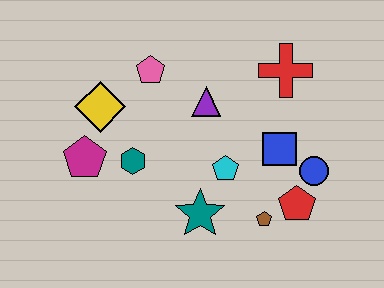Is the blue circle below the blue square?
Yes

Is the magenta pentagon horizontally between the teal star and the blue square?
No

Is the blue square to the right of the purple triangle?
Yes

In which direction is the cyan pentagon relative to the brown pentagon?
The cyan pentagon is above the brown pentagon.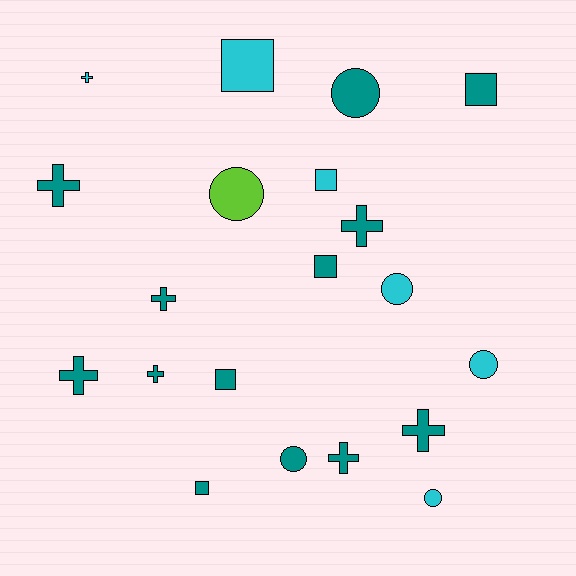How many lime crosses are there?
There are no lime crosses.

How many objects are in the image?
There are 20 objects.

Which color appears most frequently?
Teal, with 13 objects.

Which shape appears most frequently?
Cross, with 8 objects.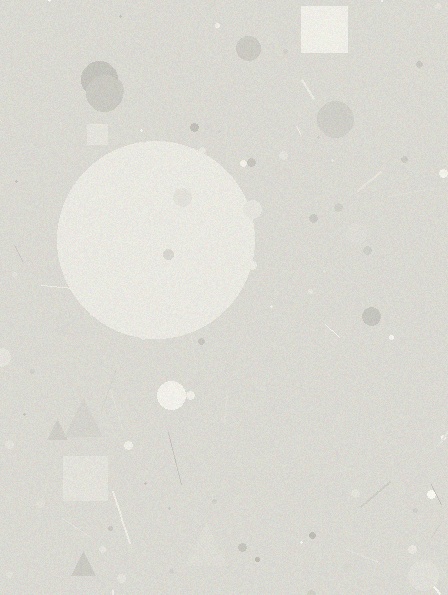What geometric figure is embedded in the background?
A circle is embedded in the background.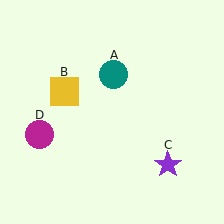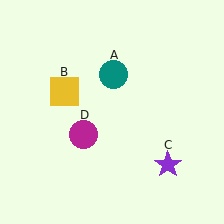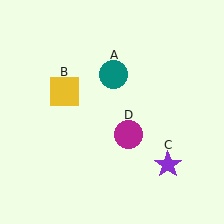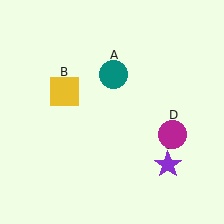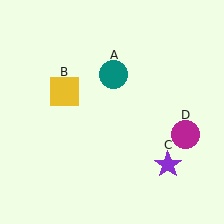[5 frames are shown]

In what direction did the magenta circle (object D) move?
The magenta circle (object D) moved right.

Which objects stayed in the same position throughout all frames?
Teal circle (object A) and yellow square (object B) and purple star (object C) remained stationary.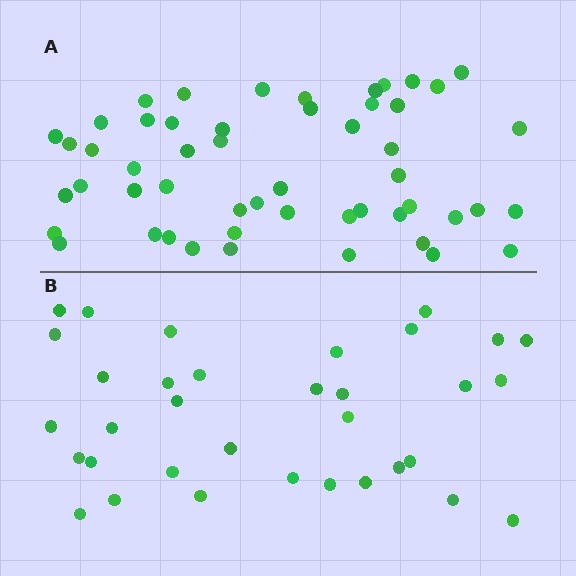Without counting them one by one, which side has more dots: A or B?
Region A (the top region) has more dots.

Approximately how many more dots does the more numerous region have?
Region A has approximately 20 more dots than region B.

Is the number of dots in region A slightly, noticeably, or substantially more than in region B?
Region A has substantially more. The ratio is roughly 1.5 to 1.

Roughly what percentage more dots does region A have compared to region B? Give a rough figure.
About 55% more.